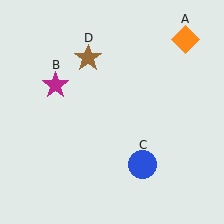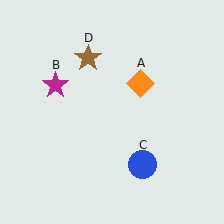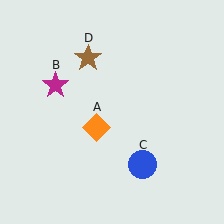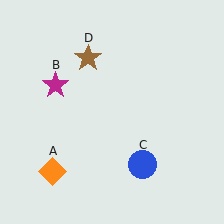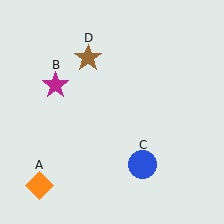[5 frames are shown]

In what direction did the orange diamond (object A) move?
The orange diamond (object A) moved down and to the left.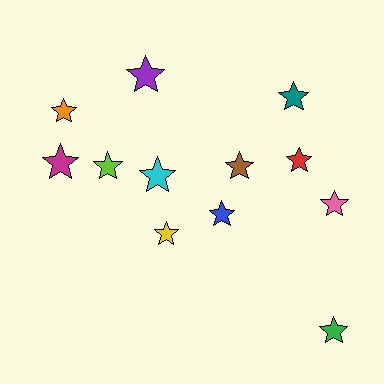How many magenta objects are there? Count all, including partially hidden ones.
There is 1 magenta object.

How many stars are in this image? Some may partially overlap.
There are 12 stars.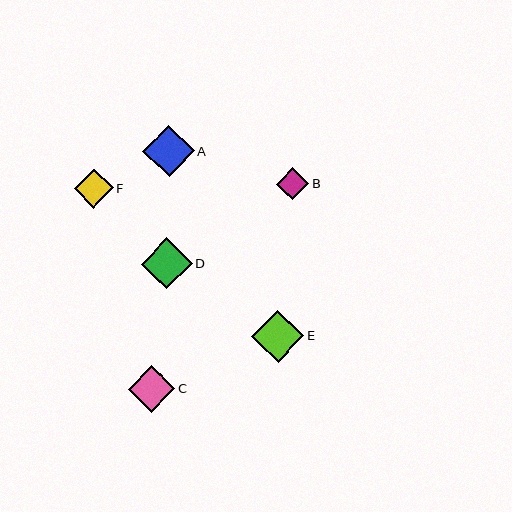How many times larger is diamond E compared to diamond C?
Diamond E is approximately 1.1 times the size of diamond C.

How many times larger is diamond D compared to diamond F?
Diamond D is approximately 1.3 times the size of diamond F.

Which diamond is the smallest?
Diamond B is the smallest with a size of approximately 32 pixels.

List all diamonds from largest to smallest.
From largest to smallest: E, A, D, C, F, B.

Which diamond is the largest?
Diamond E is the largest with a size of approximately 52 pixels.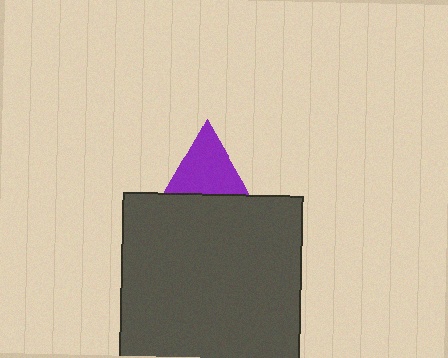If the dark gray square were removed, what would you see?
You would see the complete purple triangle.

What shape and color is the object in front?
The object in front is a dark gray square.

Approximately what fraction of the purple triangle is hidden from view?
Roughly 54% of the purple triangle is hidden behind the dark gray square.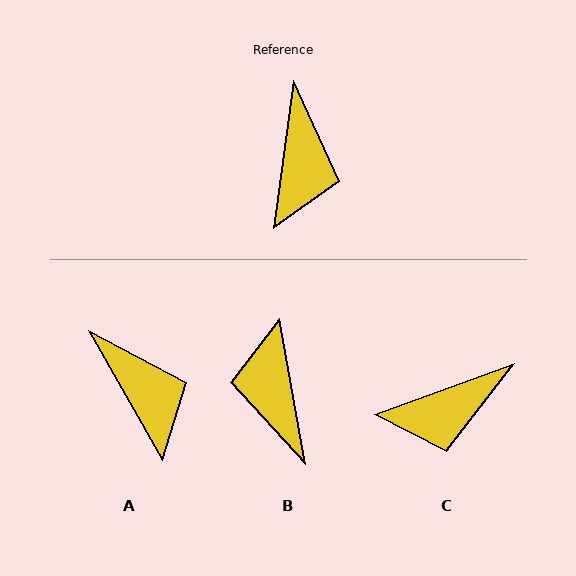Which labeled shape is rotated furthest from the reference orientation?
B, about 162 degrees away.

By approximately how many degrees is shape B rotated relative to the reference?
Approximately 162 degrees clockwise.